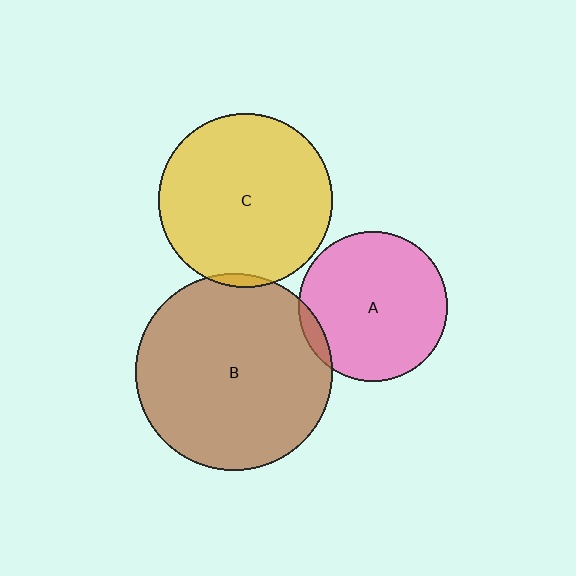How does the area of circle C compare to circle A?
Approximately 1.3 times.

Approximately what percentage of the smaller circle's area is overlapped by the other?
Approximately 5%.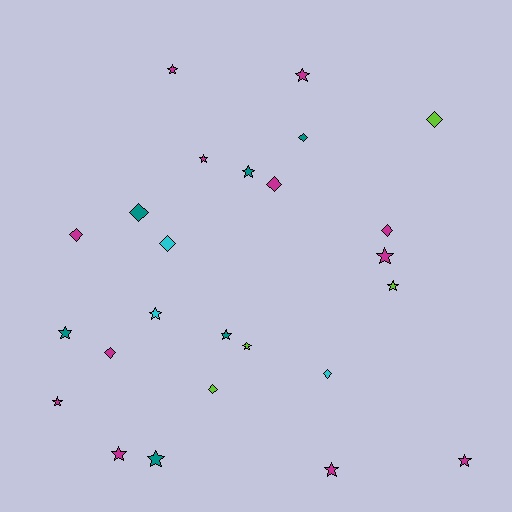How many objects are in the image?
There are 25 objects.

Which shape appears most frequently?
Star, with 15 objects.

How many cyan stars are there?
There is 1 cyan star.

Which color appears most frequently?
Magenta, with 12 objects.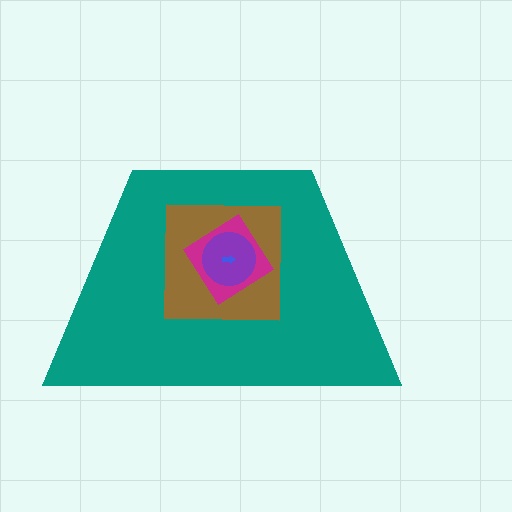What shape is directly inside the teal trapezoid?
The brown square.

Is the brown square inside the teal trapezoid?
Yes.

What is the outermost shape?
The teal trapezoid.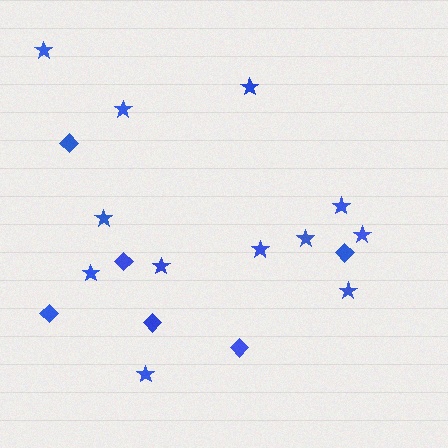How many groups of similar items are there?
There are 2 groups: one group of diamonds (6) and one group of stars (12).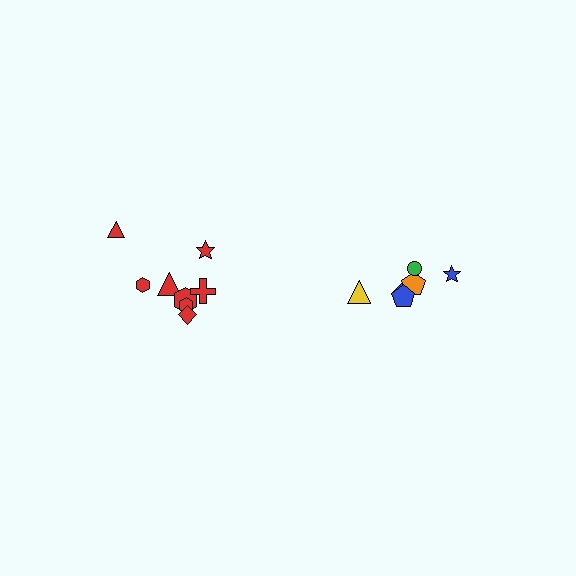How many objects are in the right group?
There are 6 objects.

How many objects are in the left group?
There are 8 objects.